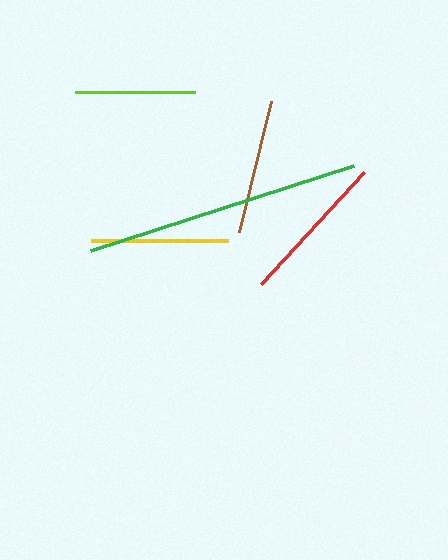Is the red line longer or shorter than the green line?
The green line is longer than the red line.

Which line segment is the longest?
The green line is the longest at approximately 276 pixels.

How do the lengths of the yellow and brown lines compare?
The yellow and brown lines are approximately the same length.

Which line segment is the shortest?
The lime line is the shortest at approximately 121 pixels.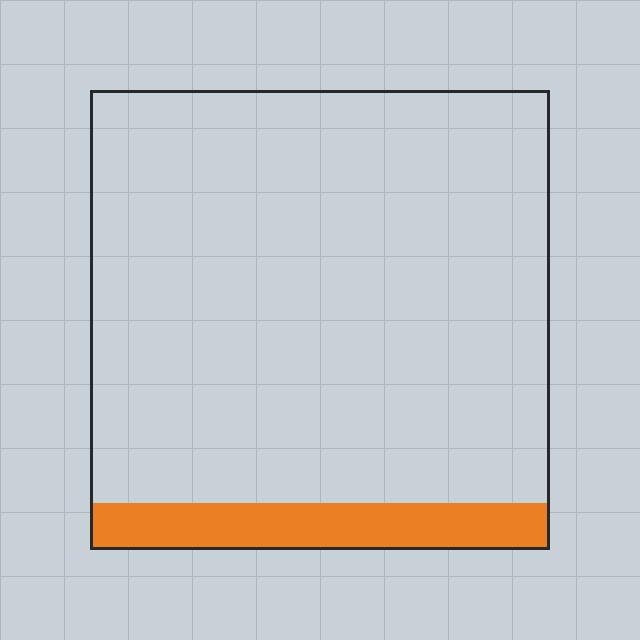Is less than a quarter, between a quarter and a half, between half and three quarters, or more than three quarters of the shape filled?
Less than a quarter.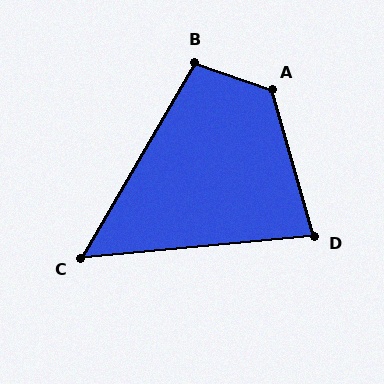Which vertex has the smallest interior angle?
C, at approximately 54 degrees.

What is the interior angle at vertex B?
Approximately 100 degrees (obtuse).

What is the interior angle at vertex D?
Approximately 80 degrees (acute).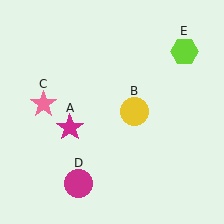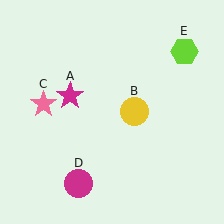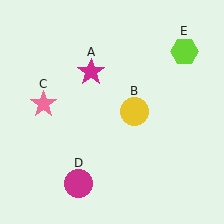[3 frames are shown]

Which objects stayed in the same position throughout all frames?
Yellow circle (object B) and pink star (object C) and magenta circle (object D) and lime hexagon (object E) remained stationary.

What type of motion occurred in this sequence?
The magenta star (object A) rotated clockwise around the center of the scene.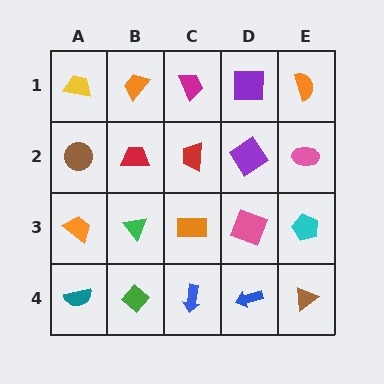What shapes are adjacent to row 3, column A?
A brown circle (row 2, column A), a teal semicircle (row 4, column A), a green triangle (row 3, column B).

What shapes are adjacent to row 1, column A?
A brown circle (row 2, column A), an orange trapezoid (row 1, column B).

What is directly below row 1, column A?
A brown circle.